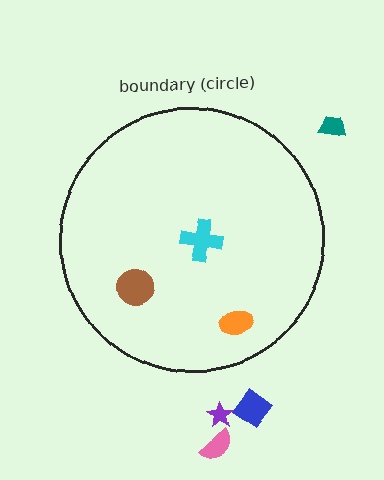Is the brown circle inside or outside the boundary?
Inside.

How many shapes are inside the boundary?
3 inside, 4 outside.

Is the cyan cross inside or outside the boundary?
Inside.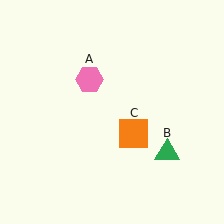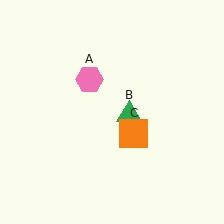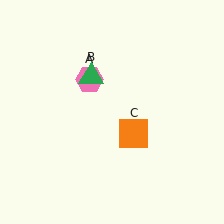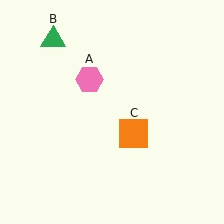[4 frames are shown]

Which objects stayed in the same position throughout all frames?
Pink hexagon (object A) and orange square (object C) remained stationary.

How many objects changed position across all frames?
1 object changed position: green triangle (object B).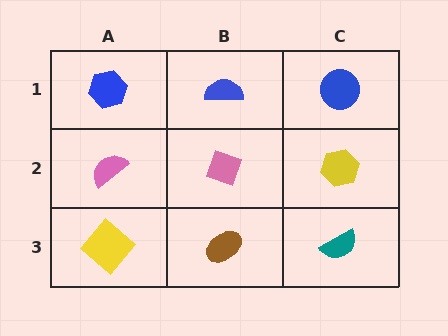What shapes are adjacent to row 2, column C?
A blue circle (row 1, column C), a teal semicircle (row 3, column C), a pink diamond (row 2, column B).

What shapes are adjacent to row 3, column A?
A pink semicircle (row 2, column A), a brown ellipse (row 3, column B).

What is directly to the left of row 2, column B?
A pink semicircle.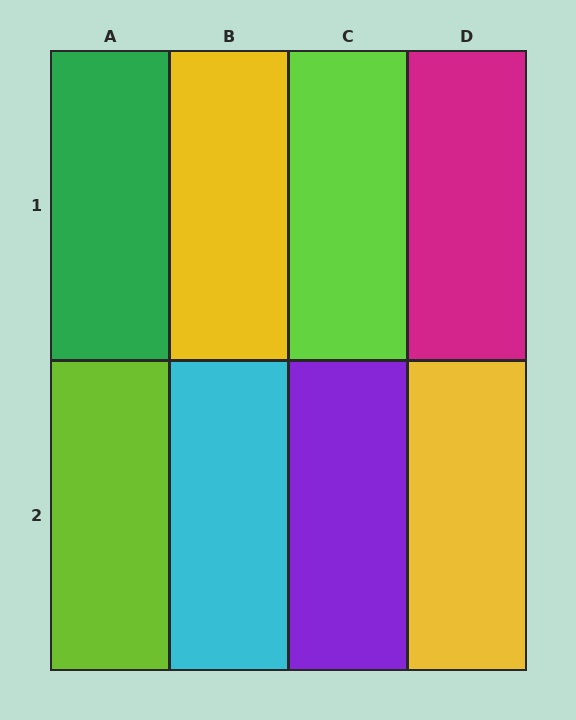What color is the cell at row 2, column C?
Purple.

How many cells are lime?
2 cells are lime.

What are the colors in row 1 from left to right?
Green, yellow, lime, magenta.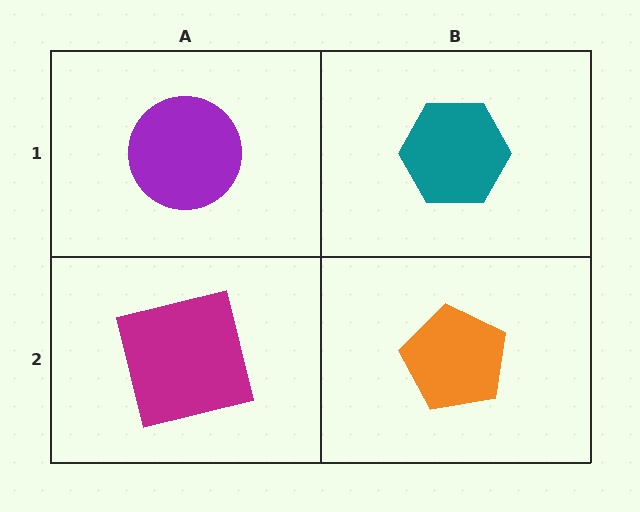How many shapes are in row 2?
2 shapes.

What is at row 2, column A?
A magenta square.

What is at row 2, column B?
An orange pentagon.